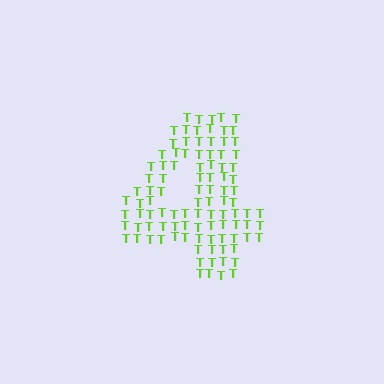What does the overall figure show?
The overall figure shows the digit 4.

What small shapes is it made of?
It is made of small letter T's.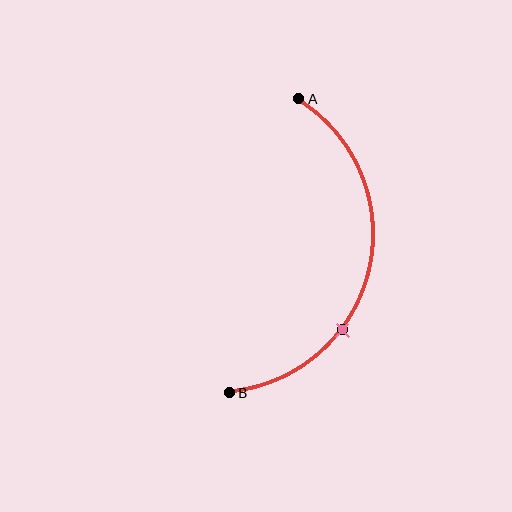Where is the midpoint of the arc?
The arc midpoint is the point on the curve farthest from the straight line joining A and B. It sits to the right of that line.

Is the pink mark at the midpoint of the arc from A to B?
No. The pink mark lies on the arc but is closer to endpoint B. The arc midpoint would be at the point on the curve equidistant along the arc from both A and B.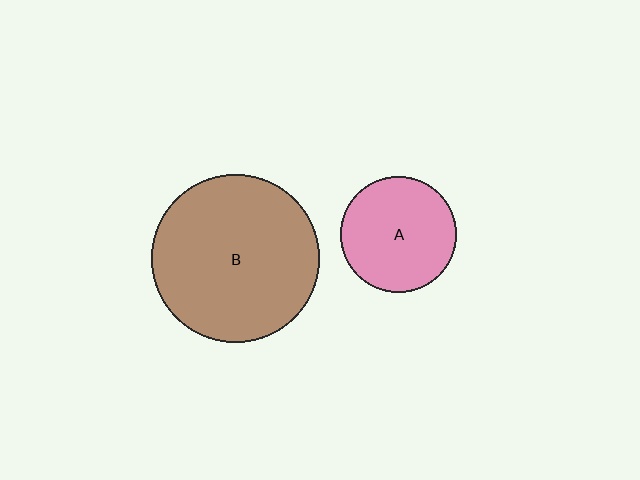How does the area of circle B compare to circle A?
Approximately 2.1 times.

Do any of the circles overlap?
No, none of the circles overlap.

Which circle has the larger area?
Circle B (brown).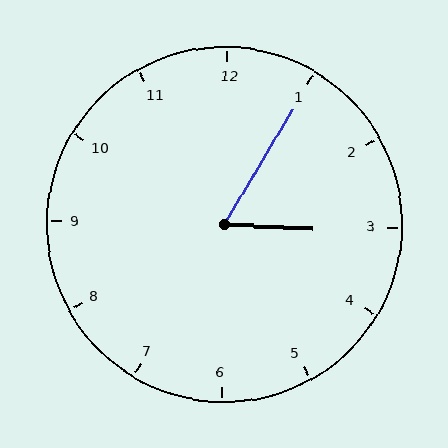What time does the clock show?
3:05.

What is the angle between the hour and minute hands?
Approximately 62 degrees.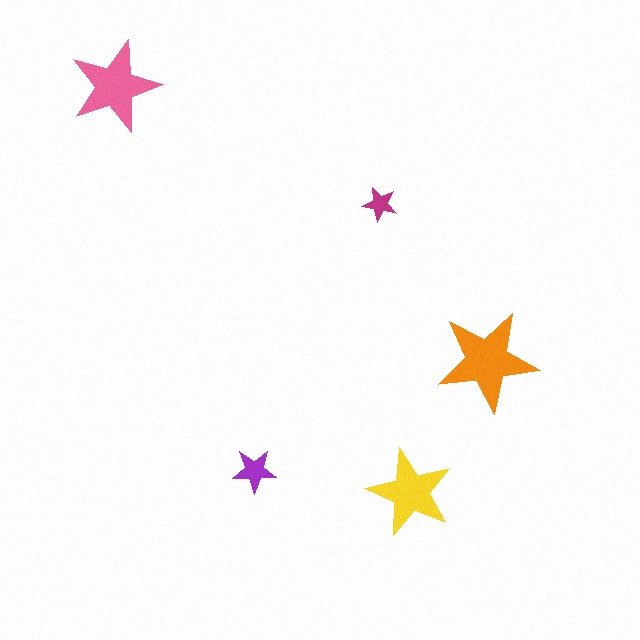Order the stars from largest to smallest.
the orange one, the pink one, the yellow one, the purple one, the magenta one.